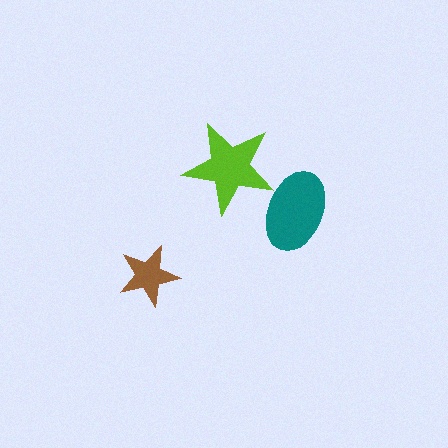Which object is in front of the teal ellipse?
The lime star is in front of the teal ellipse.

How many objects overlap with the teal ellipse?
1 object overlaps with the teal ellipse.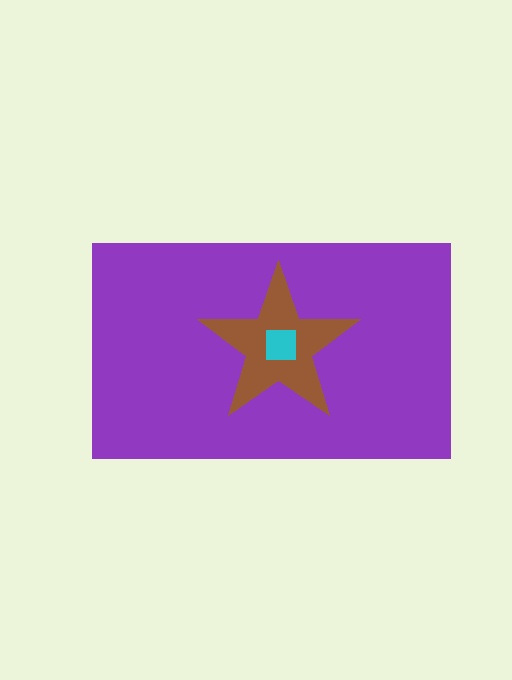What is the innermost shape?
The cyan square.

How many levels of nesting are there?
3.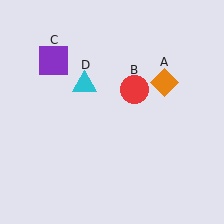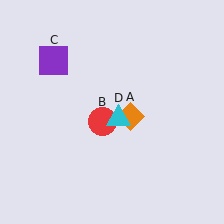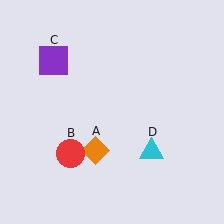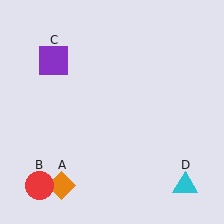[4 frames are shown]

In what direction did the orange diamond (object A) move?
The orange diamond (object A) moved down and to the left.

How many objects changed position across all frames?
3 objects changed position: orange diamond (object A), red circle (object B), cyan triangle (object D).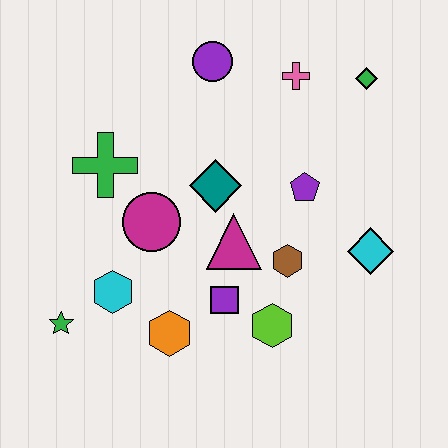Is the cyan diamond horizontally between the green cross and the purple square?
No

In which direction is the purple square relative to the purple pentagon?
The purple square is below the purple pentagon.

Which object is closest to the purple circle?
The pink cross is closest to the purple circle.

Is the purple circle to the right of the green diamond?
No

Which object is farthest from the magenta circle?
The green diamond is farthest from the magenta circle.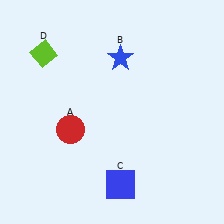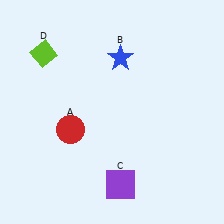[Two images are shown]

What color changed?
The square (C) changed from blue in Image 1 to purple in Image 2.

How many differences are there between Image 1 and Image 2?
There is 1 difference between the two images.